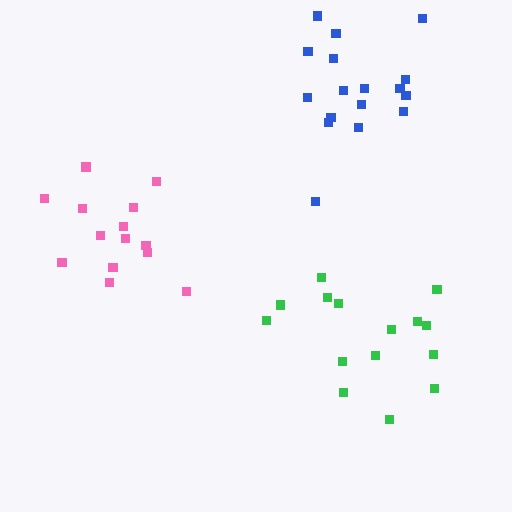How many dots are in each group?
Group 1: 15 dots, Group 2: 17 dots, Group 3: 14 dots (46 total).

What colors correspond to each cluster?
The clusters are colored: green, blue, pink.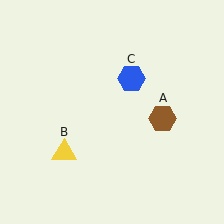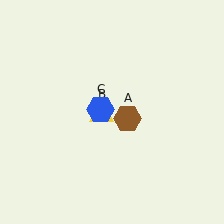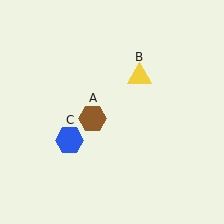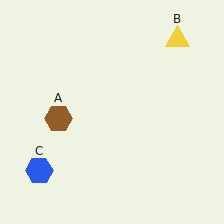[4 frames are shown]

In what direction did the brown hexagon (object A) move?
The brown hexagon (object A) moved left.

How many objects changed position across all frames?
3 objects changed position: brown hexagon (object A), yellow triangle (object B), blue hexagon (object C).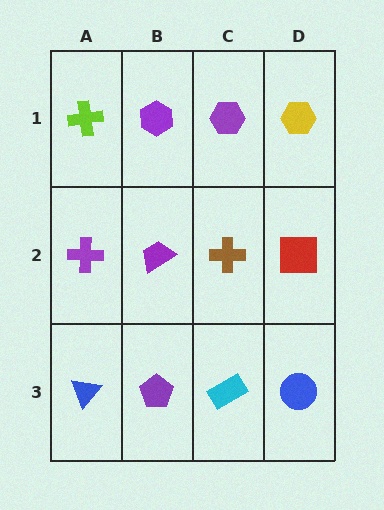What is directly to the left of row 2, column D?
A brown cross.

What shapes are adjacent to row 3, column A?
A purple cross (row 2, column A), a purple pentagon (row 3, column B).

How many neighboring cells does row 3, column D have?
2.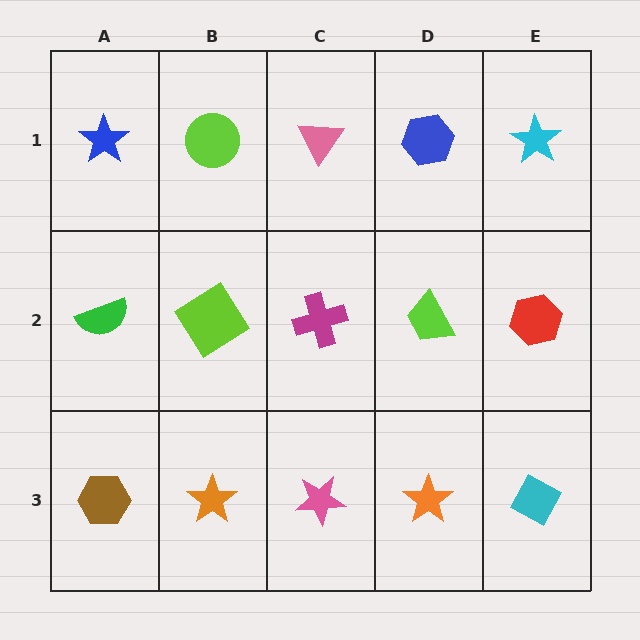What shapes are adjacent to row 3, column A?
A green semicircle (row 2, column A), an orange star (row 3, column B).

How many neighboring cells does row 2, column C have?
4.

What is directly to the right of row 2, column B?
A magenta cross.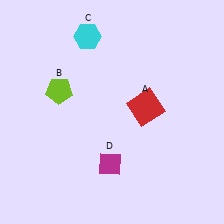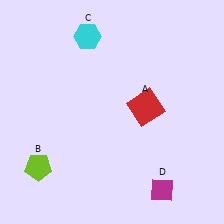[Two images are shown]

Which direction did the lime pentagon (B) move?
The lime pentagon (B) moved down.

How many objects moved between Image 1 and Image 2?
2 objects moved between the two images.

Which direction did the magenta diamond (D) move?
The magenta diamond (D) moved right.